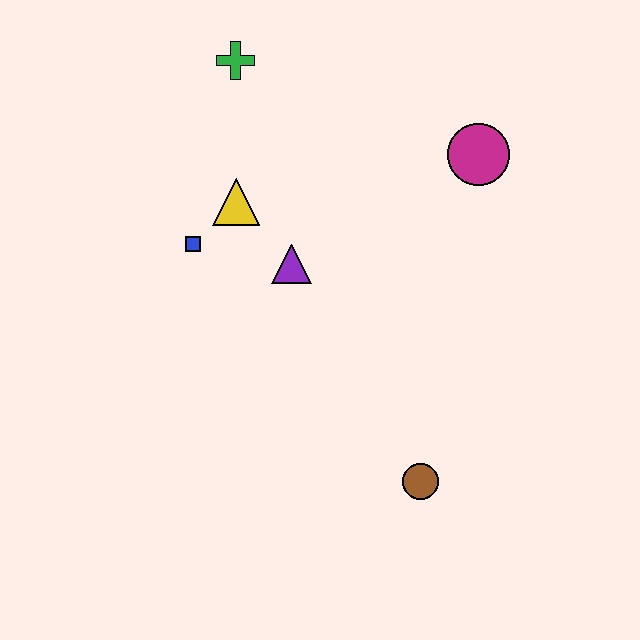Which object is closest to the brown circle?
The purple triangle is closest to the brown circle.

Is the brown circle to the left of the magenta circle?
Yes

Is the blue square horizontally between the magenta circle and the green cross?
No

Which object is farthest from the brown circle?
The green cross is farthest from the brown circle.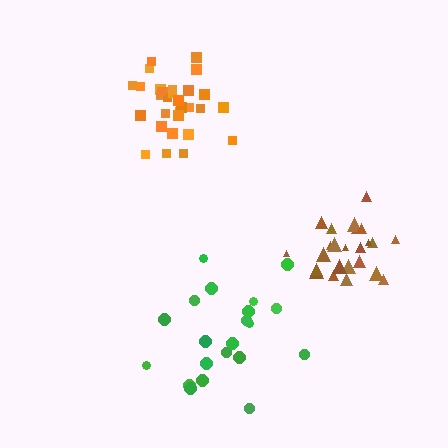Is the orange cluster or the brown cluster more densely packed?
Orange.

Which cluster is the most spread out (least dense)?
Green.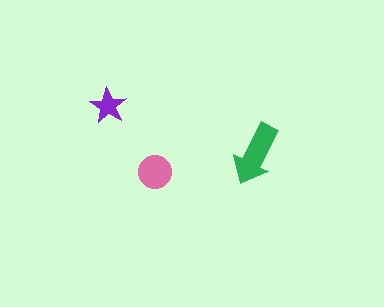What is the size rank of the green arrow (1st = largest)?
1st.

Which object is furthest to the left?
The purple star is leftmost.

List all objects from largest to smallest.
The green arrow, the pink circle, the purple star.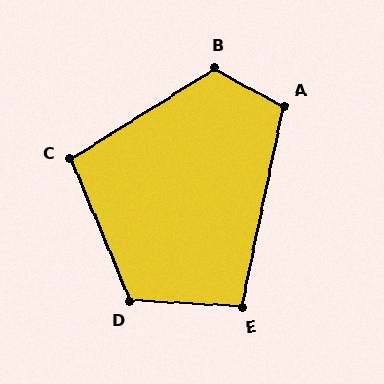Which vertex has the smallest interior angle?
E, at approximately 99 degrees.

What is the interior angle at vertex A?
Approximately 107 degrees (obtuse).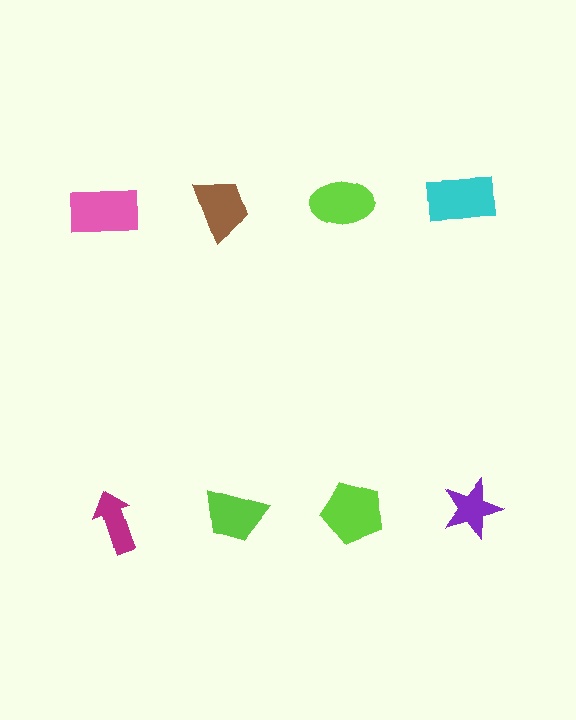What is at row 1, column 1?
A pink rectangle.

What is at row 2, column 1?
A magenta arrow.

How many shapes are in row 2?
4 shapes.